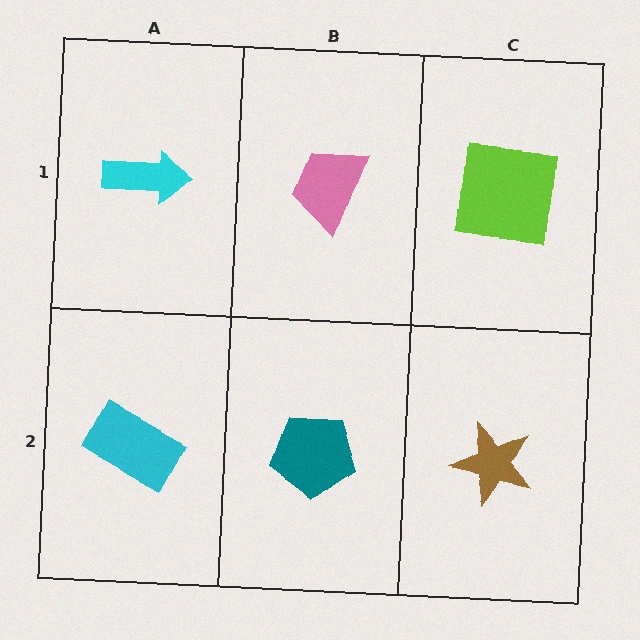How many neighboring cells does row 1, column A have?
2.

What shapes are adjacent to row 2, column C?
A lime square (row 1, column C), a teal pentagon (row 2, column B).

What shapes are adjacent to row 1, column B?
A teal pentagon (row 2, column B), a cyan arrow (row 1, column A), a lime square (row 1, column C).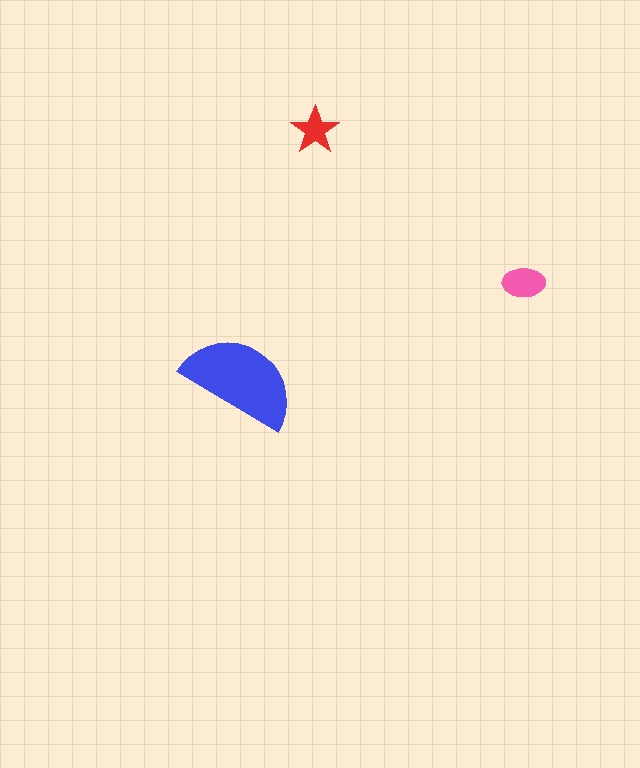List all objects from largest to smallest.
The blue semicircle, the pink ellipse, the red star.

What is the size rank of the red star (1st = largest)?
3rd.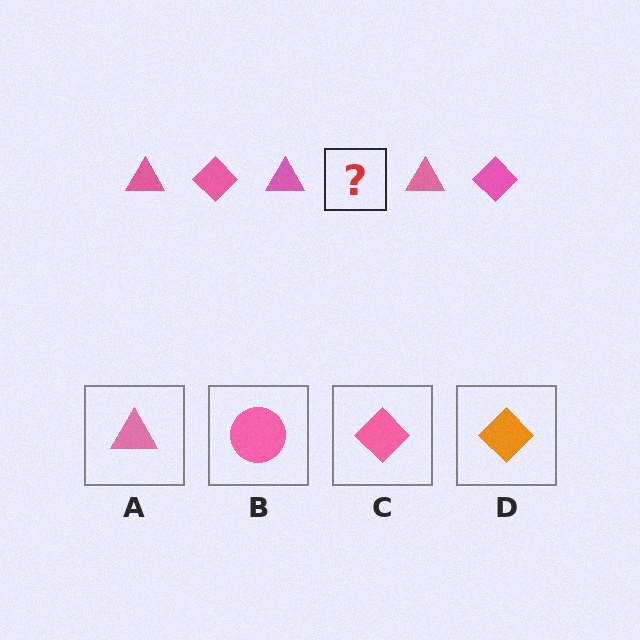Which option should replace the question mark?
Option C.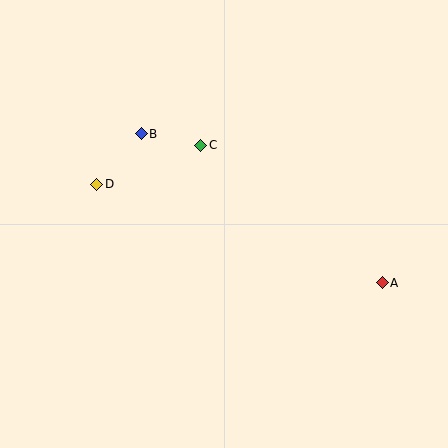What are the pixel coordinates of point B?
Point B is at (141, 134).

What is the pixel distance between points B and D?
The distance between B and D is 67 pixels.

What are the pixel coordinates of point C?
Point C is at (201, 145).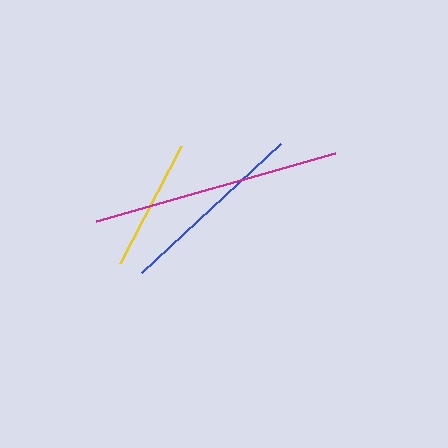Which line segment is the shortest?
The yellow line is the shortest at approximately 132 pixels.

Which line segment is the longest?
The magenta line is the longest at approximately 249 pixels.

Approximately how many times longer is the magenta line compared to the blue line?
The magenta line is approximately 1.3 times the length of the blue line.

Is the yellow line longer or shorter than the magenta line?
The magenta line is longer than the yellow line.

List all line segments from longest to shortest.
From longest to shortest: magenta, blue, yellow.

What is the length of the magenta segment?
The magenta segment is approximately 249 pixels long.